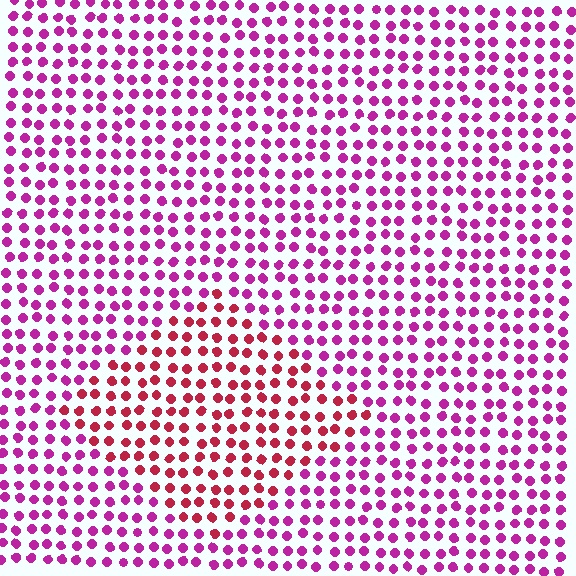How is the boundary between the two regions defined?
The boundary is defined purely by a slight shift in hue (about 37 degrees). Spacing, size, and orientation are identical on both sides.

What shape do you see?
I see a diamond.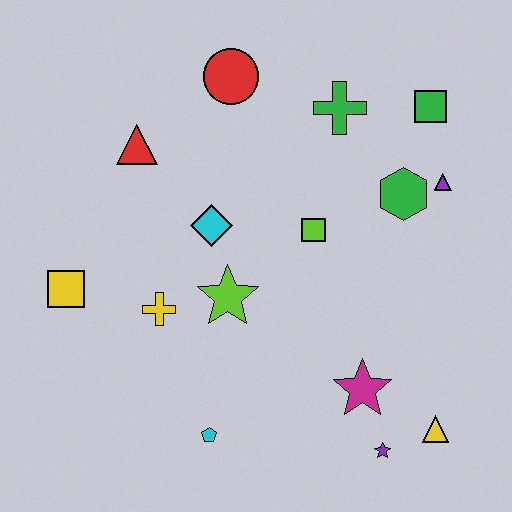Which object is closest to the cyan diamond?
The lime star is closest to the cyan diamond.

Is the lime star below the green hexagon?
Yes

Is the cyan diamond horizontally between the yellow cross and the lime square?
Yes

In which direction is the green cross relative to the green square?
The green cross is to the left of the green square.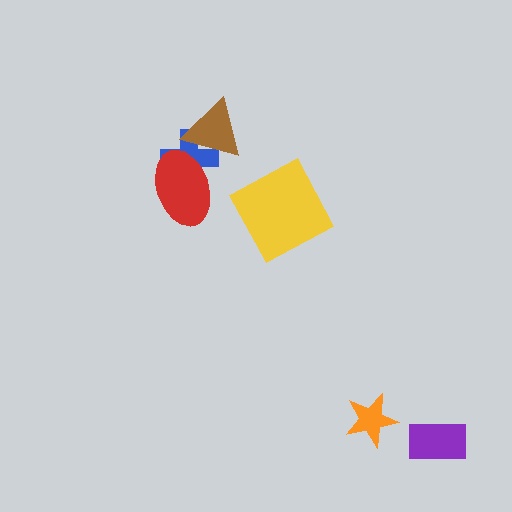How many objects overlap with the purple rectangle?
0 objects overlap with the purple rectangle.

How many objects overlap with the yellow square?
0 objects overlap with the yellow square.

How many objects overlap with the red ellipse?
2 objects overlap with the red ellipse.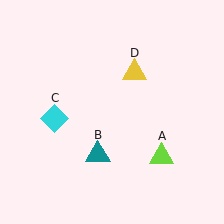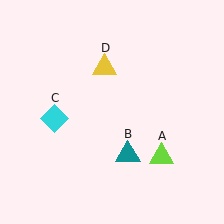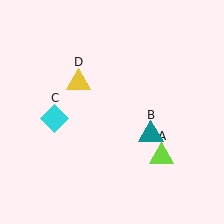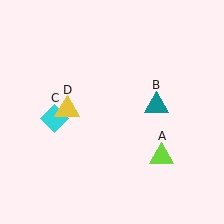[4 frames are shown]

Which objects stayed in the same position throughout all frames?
Lime triangle (object A) and cyan diamond (object C) remained stationary.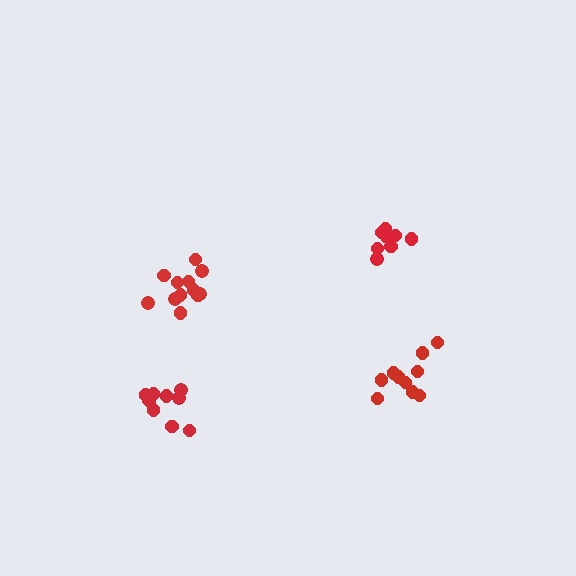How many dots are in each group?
Group 1: 8 dots, Group 2: 9 dots, Group 3: 12 dots, Group 4: 10 dots (39 total).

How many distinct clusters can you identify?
There are 4 distinct clusters.